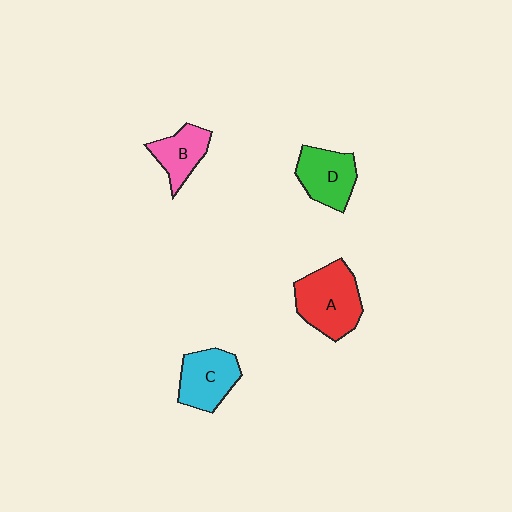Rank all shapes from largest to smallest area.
From largest to smallest: A (red), C (cyan), D (green), B (pink).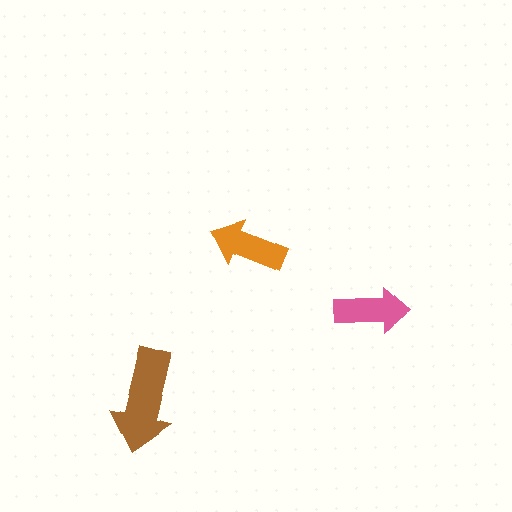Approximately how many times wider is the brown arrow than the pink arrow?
About 1.5 times wider.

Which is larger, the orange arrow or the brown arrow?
The brown one.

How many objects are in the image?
There are 3 objects in the image.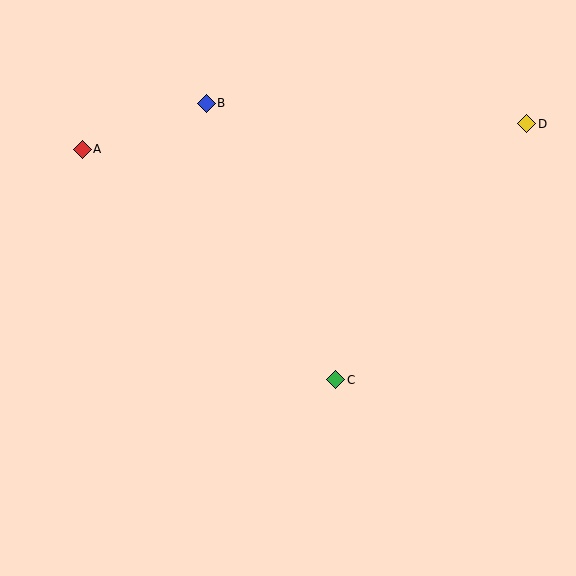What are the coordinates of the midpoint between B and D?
The midpoint between B and D is at (367, 113).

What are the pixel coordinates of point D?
Point D is at (527, 124).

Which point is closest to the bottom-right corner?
Point C is closest to the bottom-right corner.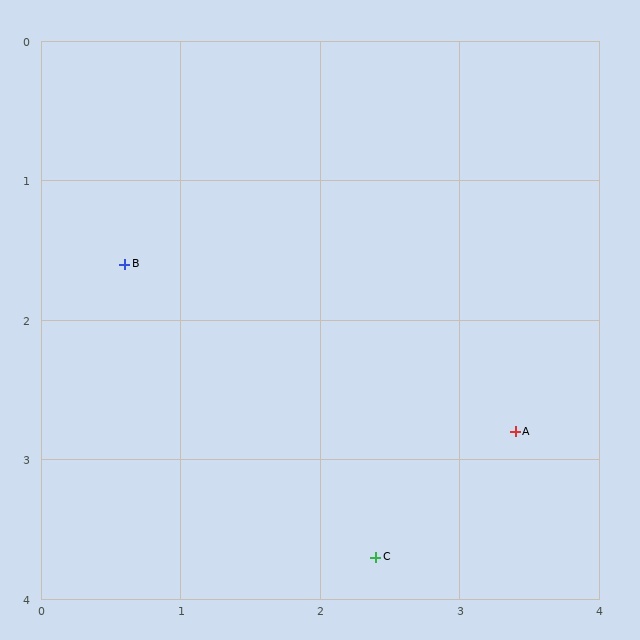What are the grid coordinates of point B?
Point B is at approximately (0.6, 1.6).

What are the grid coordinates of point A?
Point A is at approximately (3.4, 2.8).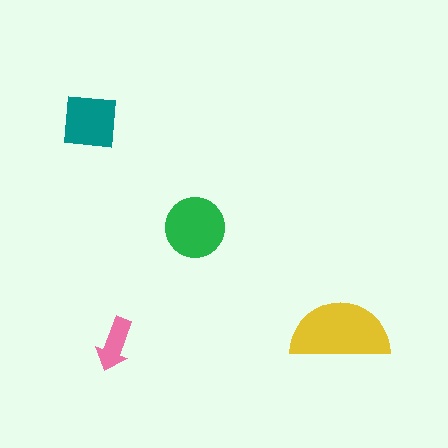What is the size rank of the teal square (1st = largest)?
3rd.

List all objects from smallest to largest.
The pink arrow, the teal square, the green circle, the yellow semicircle.